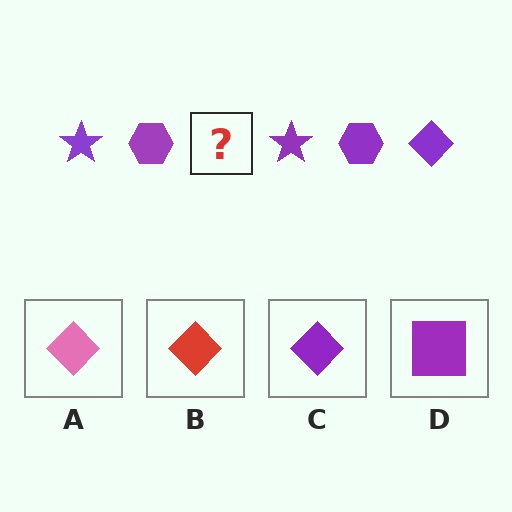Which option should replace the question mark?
Option C.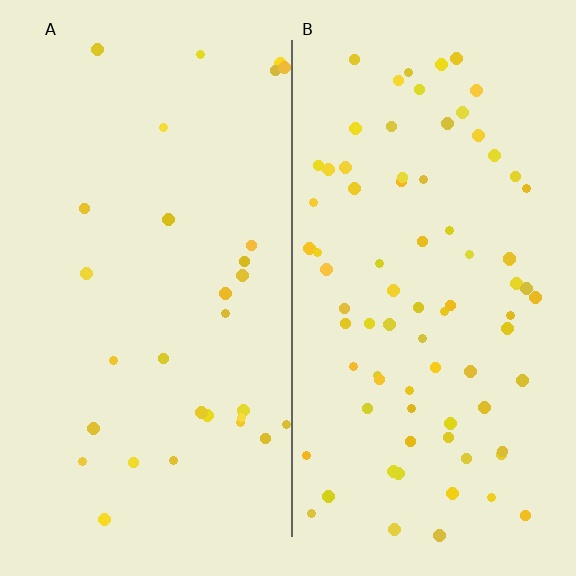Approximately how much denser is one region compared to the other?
Approximately 2.6× — region B over region A.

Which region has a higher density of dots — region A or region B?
B (the right).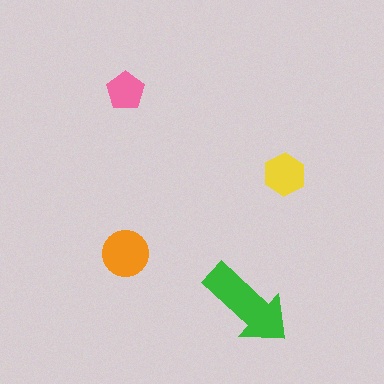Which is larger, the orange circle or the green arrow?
The green arrow.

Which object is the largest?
The green arrow.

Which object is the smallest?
The pink pentagon.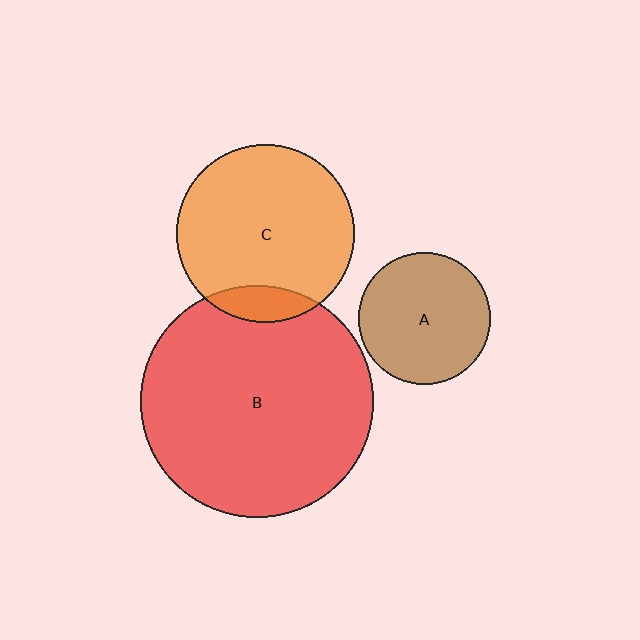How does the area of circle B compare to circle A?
Approximately 3.1 times.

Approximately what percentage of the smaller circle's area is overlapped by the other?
Approximately 10%.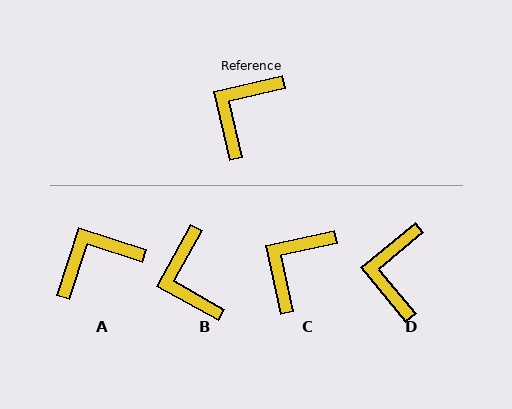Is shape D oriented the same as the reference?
No, it is off by about 27 degrees.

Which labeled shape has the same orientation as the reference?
C.